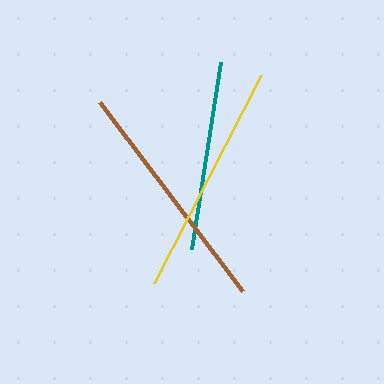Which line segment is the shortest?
The teal line is the shortest at approximately 189 pixels.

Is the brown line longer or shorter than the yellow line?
The brown line is longer than the yellow line.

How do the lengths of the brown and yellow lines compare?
The brown and yellow lines are approximately the same length.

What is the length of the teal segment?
The teal segment is approximately 189 pixels long.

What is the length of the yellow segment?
The yellow segment is approximately 234 pixels long.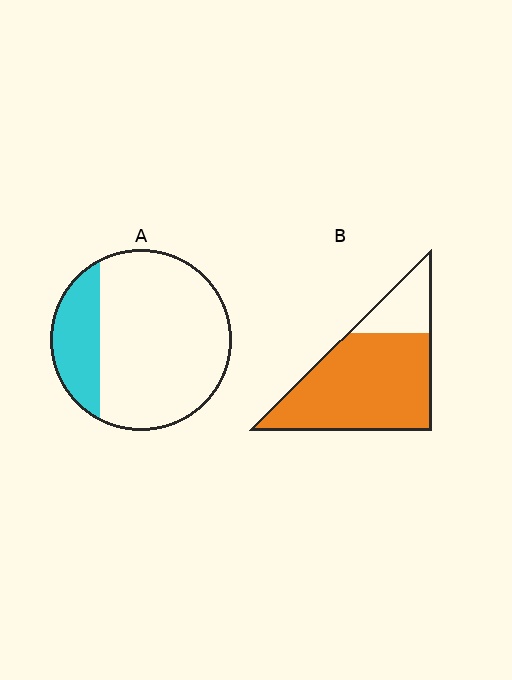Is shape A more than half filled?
No.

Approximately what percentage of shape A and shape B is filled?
A is approximately 20% and B is approximately 80%.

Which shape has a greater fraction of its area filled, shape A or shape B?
Shape B.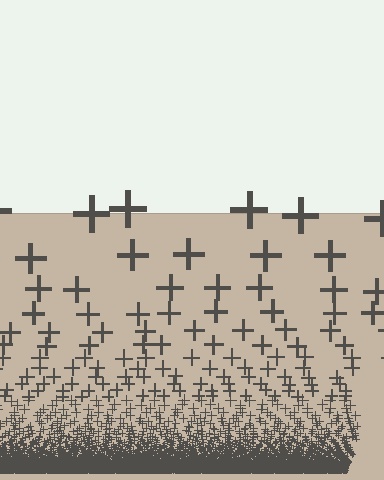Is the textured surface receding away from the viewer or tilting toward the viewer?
The surface appears to tilt toward the viewer. Texture elements get larger and sparser toward the top.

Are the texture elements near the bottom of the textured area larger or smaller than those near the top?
Smaller. The gradient is inverted — elements near the bottom are smaller and denser.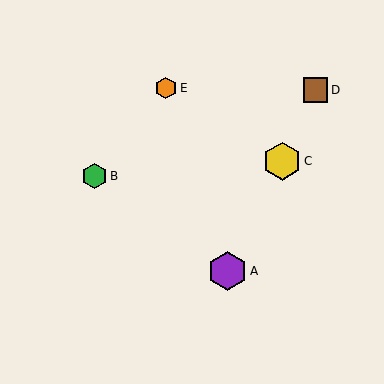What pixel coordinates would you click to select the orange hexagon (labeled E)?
Click at (166, 88) to select the orange hexagon E.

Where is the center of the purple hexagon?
The center of the purple hexagon is at (227, 271).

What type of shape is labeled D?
Shape D is a brown square.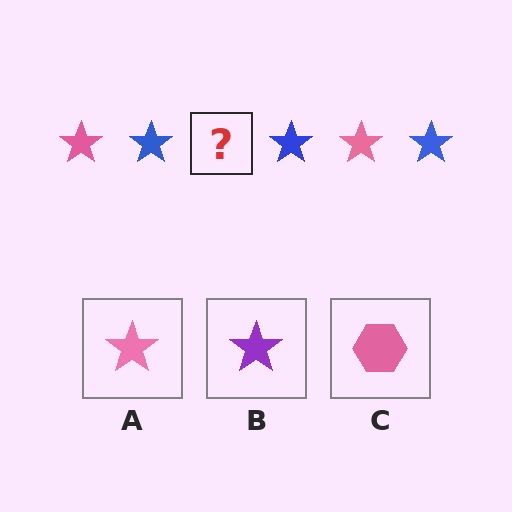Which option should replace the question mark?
Option A.